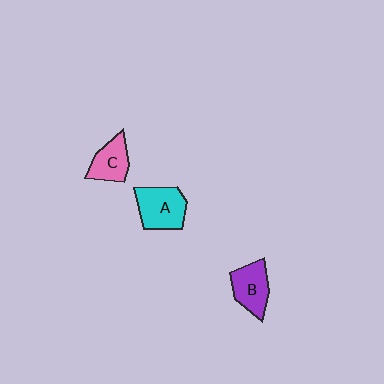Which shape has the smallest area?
Shape C (pink).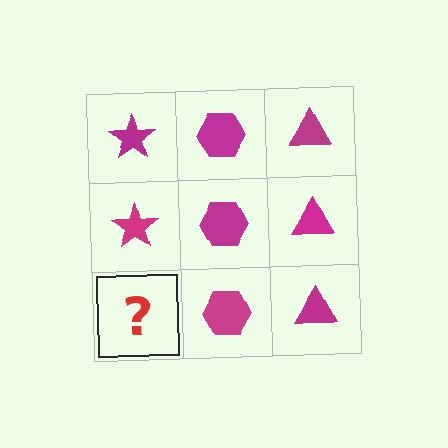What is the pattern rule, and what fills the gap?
The rule is that each column has a consistent shape. The gap should be filled with a magenta star.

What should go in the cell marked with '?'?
The missing cell should contain a magenta star.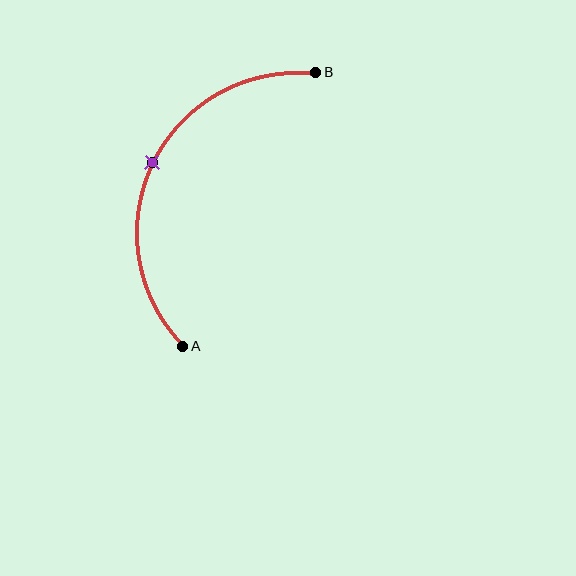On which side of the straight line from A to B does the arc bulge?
The arc bulges to the left of the straight line connecting A and B.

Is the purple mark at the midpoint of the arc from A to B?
Yes. The purple mark lies on the arc at equal arc-length from both A and B — it is the arc midpoint.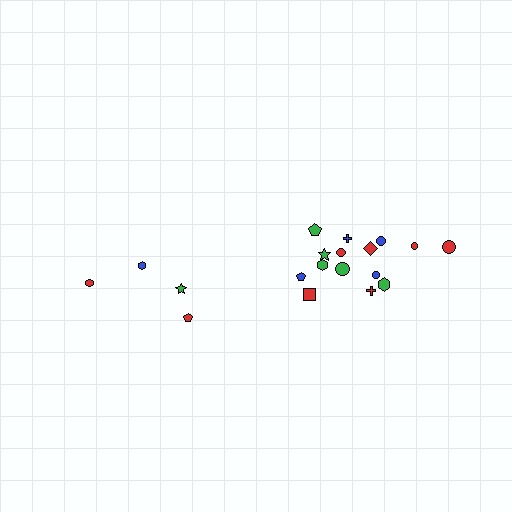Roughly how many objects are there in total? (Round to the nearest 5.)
Roughly 20 objects in total.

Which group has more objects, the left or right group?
The right group.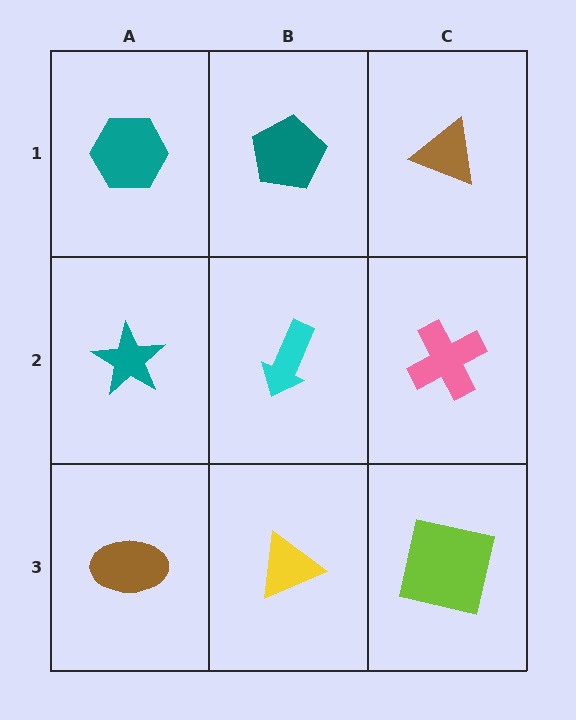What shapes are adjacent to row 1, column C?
A pink cross (row 2, column C), a teal pentagon (row 1, column B).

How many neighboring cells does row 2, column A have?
3.